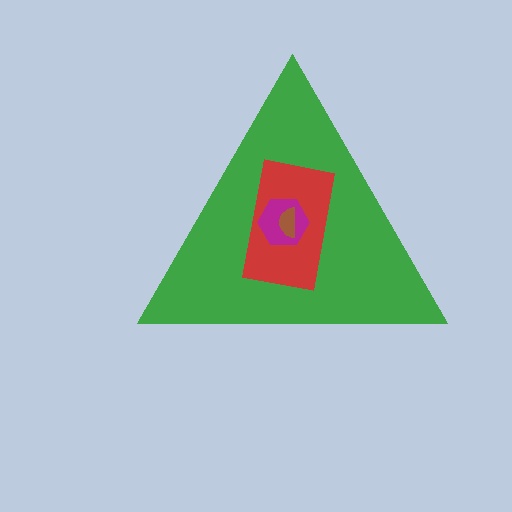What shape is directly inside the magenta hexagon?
The brown semicircle.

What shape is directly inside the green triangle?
The red rectangle.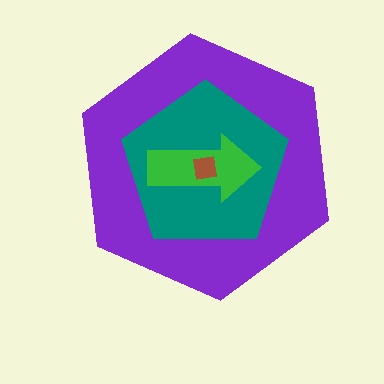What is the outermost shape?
The purple hexagon.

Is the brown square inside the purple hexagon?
Yes.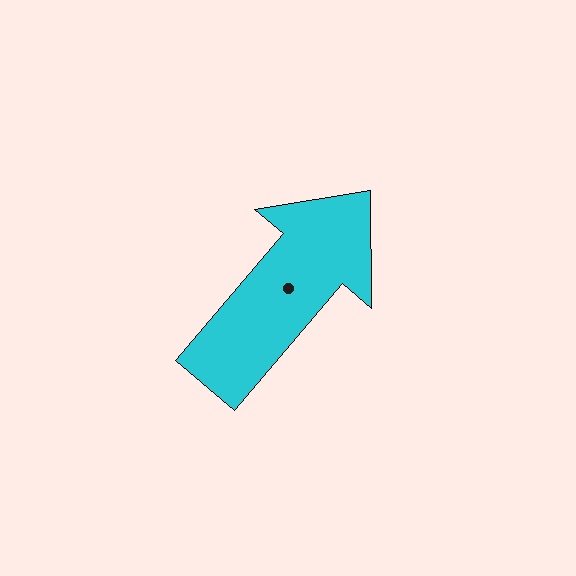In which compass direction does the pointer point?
Northeast.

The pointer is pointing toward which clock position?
Roughly 1 o'clock.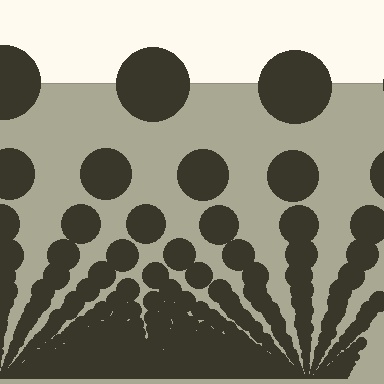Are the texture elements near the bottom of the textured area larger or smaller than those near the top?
Smaller. The gradient is inverted — elements near the bottom are smaller and denser.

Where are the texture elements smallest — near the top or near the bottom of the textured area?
Near the bottom.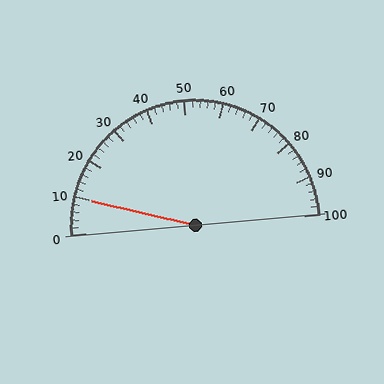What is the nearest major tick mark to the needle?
The nearest major tick mark is 10.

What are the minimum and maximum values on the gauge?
The gauge ranges from 0 to 100.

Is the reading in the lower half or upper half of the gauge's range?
The reading is in the lower half of the range (0 to 100).